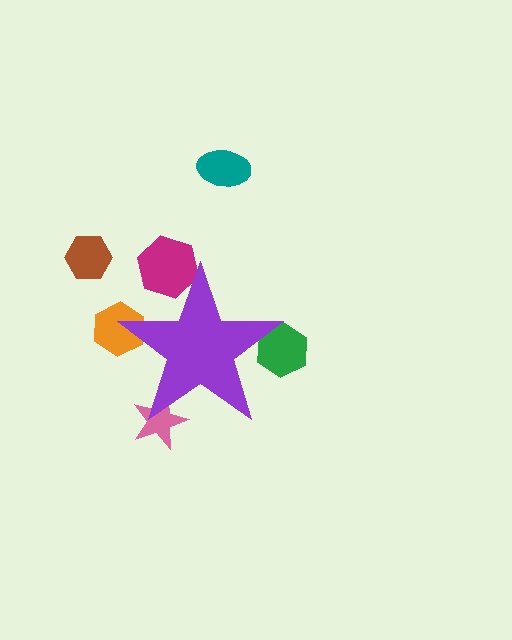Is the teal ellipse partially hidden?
No, the teal ellipse is fully visible.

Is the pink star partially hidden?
Yes, the pink star is partially hidden behind the purple star.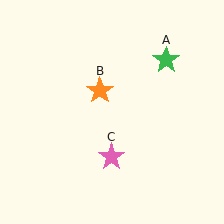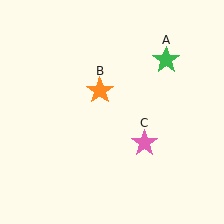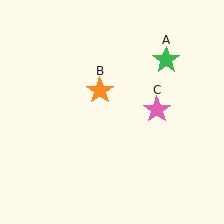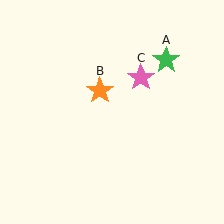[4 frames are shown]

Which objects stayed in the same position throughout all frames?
Green star (object A) and orange star (object B) remained stationary.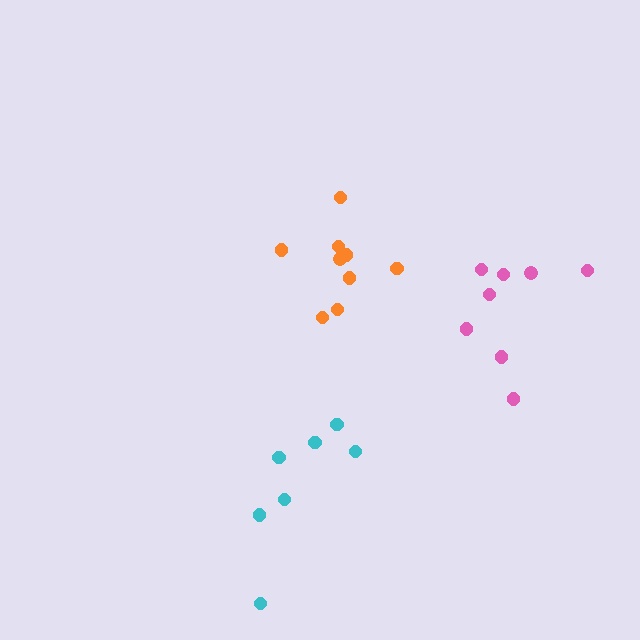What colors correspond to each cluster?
The clusters are colored: cyan, pink, orange.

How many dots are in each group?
Group 1: 7 dots, Group 2: 8 dots, Group 3: 9 dots (24 total).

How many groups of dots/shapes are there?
There are 3 groups.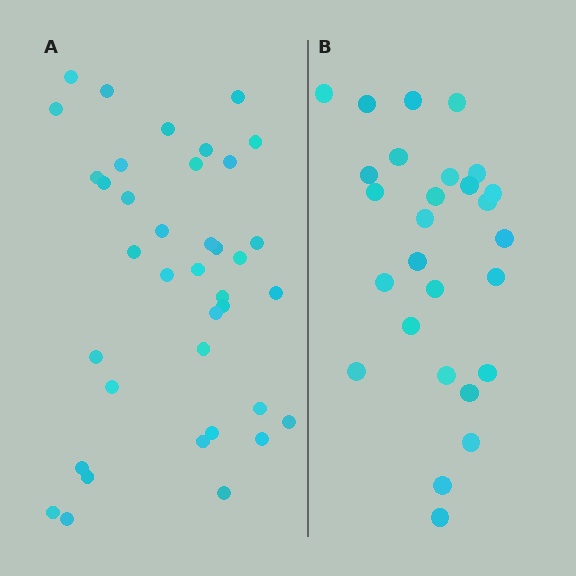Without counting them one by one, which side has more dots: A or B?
Region A (the left region) has more dots.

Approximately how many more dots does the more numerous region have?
Region A has roughly 12 or so more dots than region B.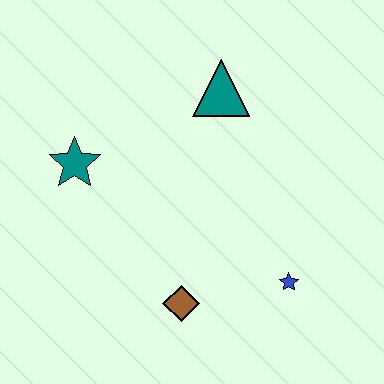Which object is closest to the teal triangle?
The teal star is closest to the teal triangle.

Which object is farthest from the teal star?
The blue star is farthest from the teal star.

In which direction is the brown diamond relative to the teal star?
The brown diamond is below the teal star.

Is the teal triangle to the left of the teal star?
No